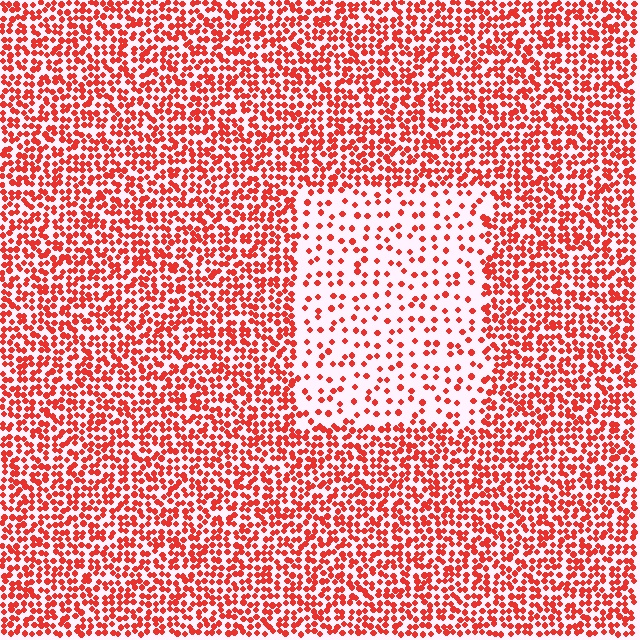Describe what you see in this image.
The image contains small red elements arranged at two different densities. A rectangle-shaped region is visible where the elements are less densely packed than the surrounding area.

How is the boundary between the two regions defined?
The boundary is defined by a change in element density (approximately 2.6x ratio). All elements are the same color, size, and shape.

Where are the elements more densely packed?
The elements are more densely packed outside the rectangle boundary.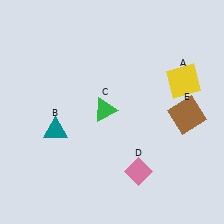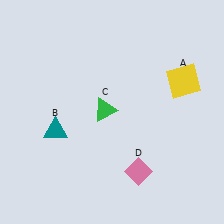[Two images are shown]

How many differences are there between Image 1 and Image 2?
There is 1 difference between the two images.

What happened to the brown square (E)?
The brown square (E) was removed in Image 2. It was in the bottom-right area of Image 1.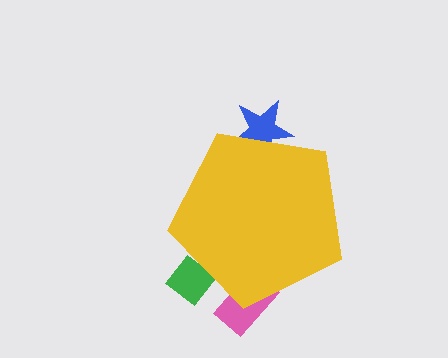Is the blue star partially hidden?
Yes, the blue star is partially hidden behind the yellow pentagon.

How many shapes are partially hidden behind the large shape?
3 shapes are partially hidden.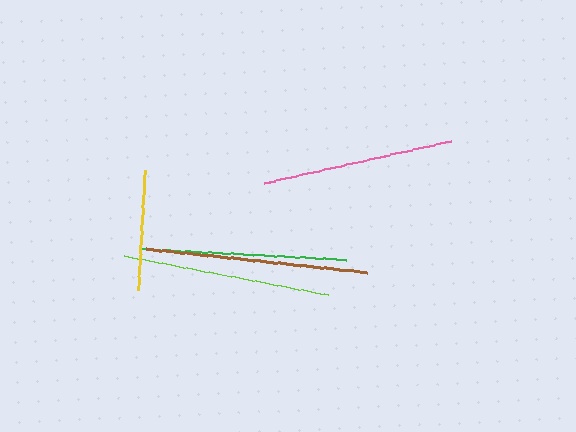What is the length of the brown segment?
The brown segment is approximately 221 pixels long.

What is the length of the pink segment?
The pink segment is approximately 193 pixels long.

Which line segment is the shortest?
The yellow line is the shortest at approximately 119 pixels.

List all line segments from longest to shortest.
From longest to shortest: brown, lime, green, pink, yellow.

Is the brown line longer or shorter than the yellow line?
The brown line is longer than the yellow line.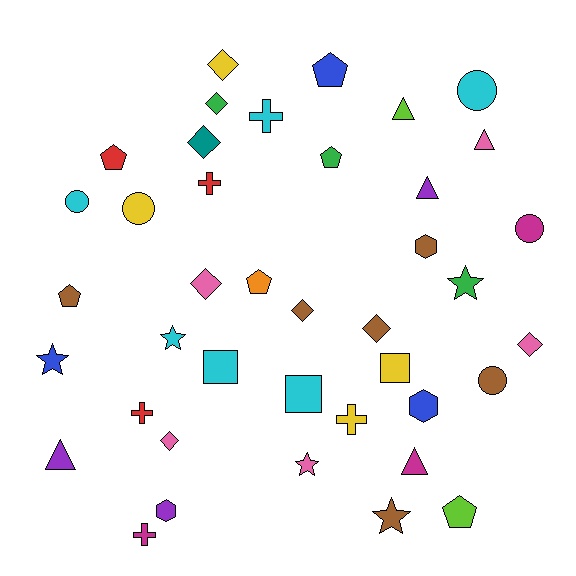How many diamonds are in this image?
There are 8 diamonds.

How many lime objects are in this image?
There are 2 lime objects.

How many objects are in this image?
There are 40 objects.